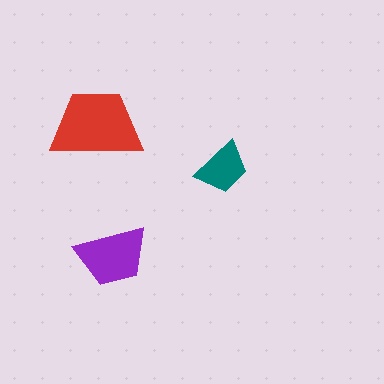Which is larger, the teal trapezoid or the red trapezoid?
The red one.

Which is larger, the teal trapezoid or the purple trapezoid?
The purple one.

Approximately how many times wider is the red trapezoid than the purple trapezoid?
About 1.5 times wider.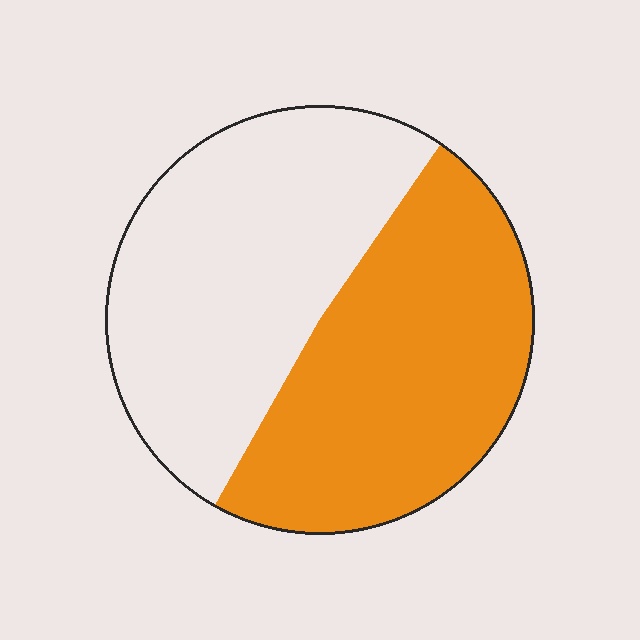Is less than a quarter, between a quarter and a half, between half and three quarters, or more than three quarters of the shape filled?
Between a quarter and a half.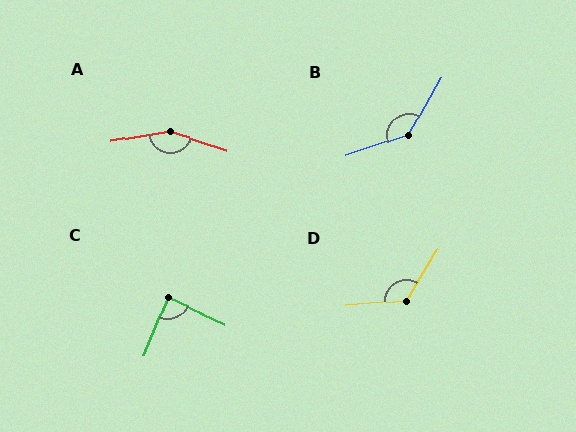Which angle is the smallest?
C, at approximately 87 degrees.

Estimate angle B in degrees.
Approximately 139 degrees.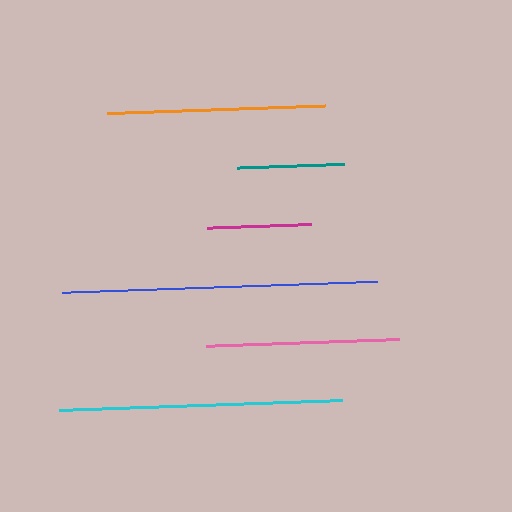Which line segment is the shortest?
The magenta line is the shortest at approximately 105 pixels.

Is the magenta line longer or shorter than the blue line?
The blue line is longer than the magenta line.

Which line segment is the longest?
The blue line is the longest at approximately 315 pixels.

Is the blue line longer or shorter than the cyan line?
The blue line is longer than the cyan line.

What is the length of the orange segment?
The orange segment is approximately 218 pixels long.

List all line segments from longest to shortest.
From longest to shortest: blue, cyan, orange, pink, teal, magenta.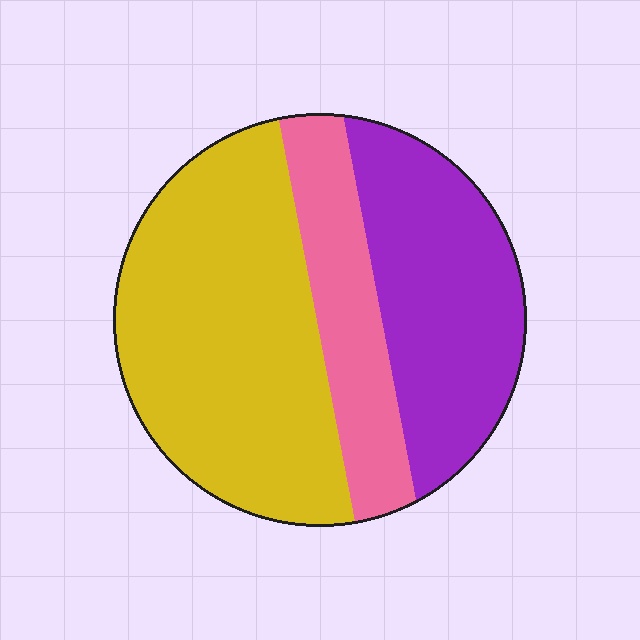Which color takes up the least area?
Pink, at roughly 20%.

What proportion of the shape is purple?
Purple takes up about one third (1/3) of the shape.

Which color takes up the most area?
Yellow, at roughly 50%.